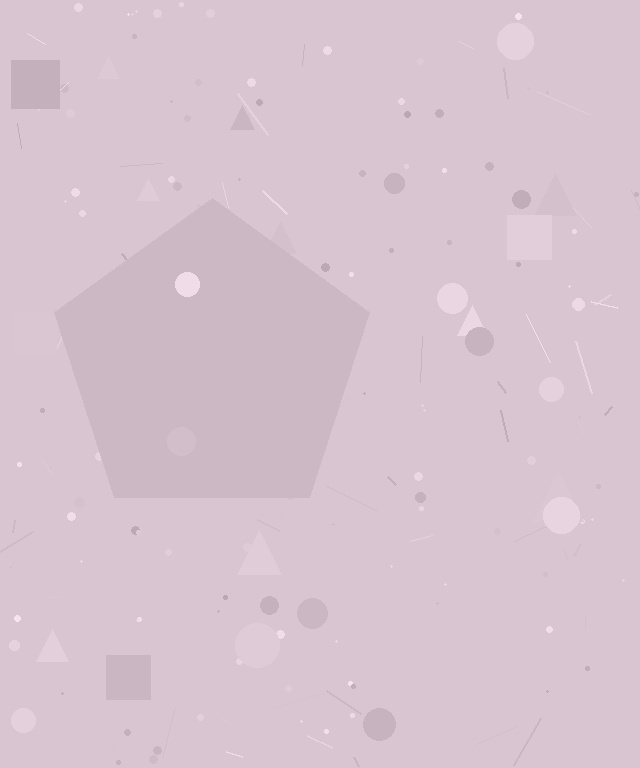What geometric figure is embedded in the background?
A pentagon is embedded in the background.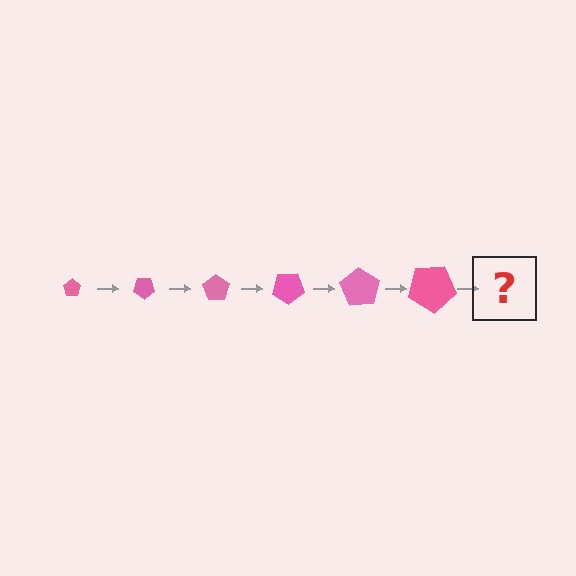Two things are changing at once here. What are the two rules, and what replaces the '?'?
The two rules are that the pentagon grows larger each step and it rotates 35 degrees each step. The '?' should be a pentagon, larger than the previous one and rotated 210 degrees from the start.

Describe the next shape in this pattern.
It should be a pentagon, larger than the previous one and rotated 210 degrees from the start.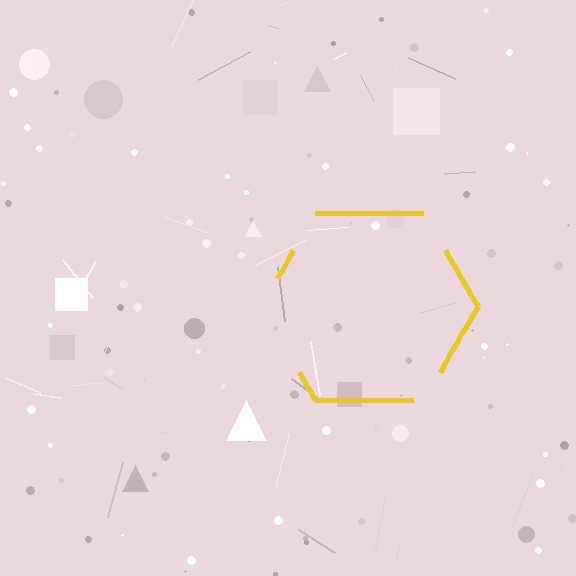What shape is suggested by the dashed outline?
The dashed outline suggests a hexagon.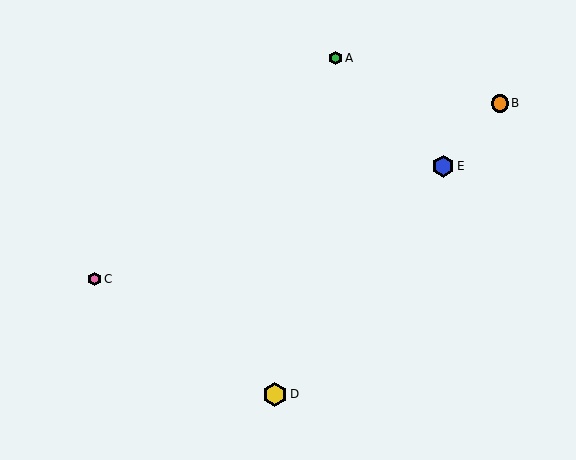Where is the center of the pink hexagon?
The center of the pink hexagon is at (95, 279).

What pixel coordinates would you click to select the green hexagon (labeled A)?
Click at (336, 58) to select the green hexagon A.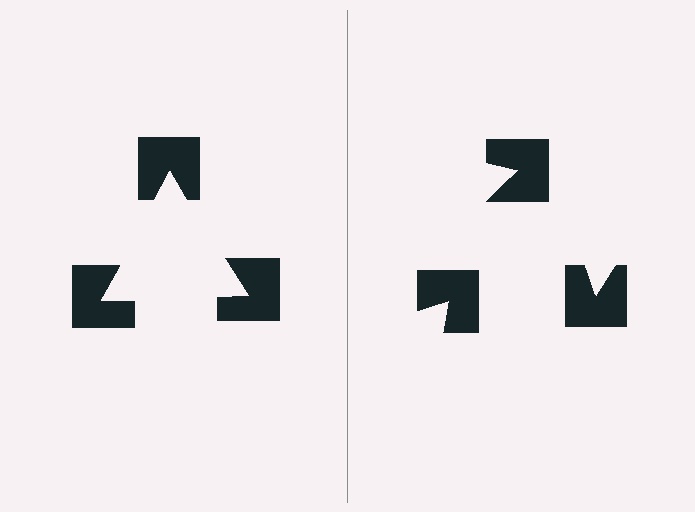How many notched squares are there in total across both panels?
6 — 3 on each side.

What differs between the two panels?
The notched squares are positioned identically on both sides; only the wedge orientations differ. On the left they align to a triangle; on the right they are misaligned.